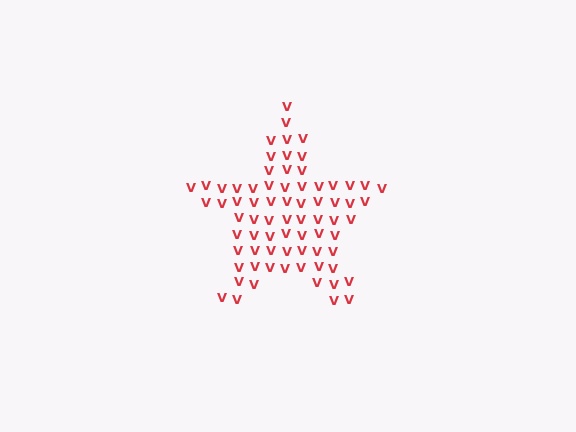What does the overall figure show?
The overall figure shows a star.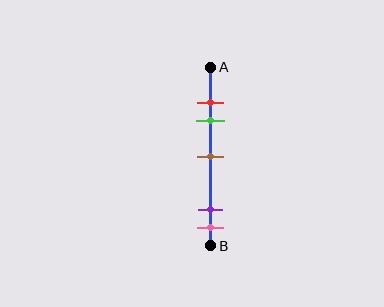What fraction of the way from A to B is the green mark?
The green mark is approximately 30% (0.3) of the way from A to B.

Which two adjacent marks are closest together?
The red and green marks are the closest adjacent pair.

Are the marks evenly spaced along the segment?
No, the marks are not evenly spaced.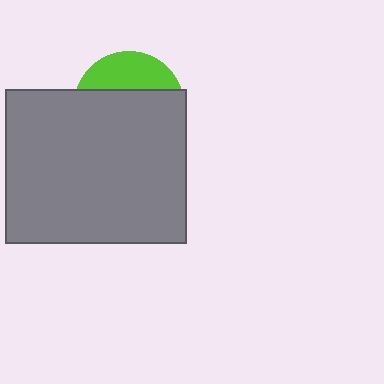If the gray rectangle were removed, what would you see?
You would see the complete lime circle.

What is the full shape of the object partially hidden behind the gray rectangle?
The partially hidden object is a lime circle.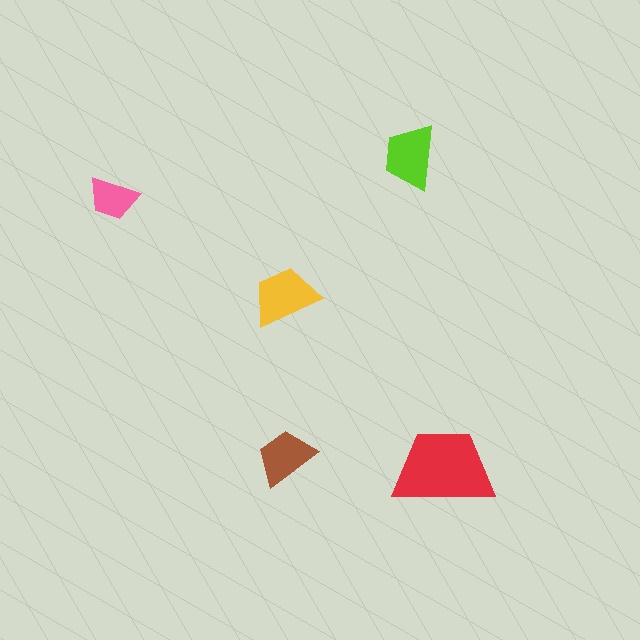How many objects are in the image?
There are 5 objects in the image.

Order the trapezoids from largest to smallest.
the red one, the yellow one, the lime one, the brown one, the pink one.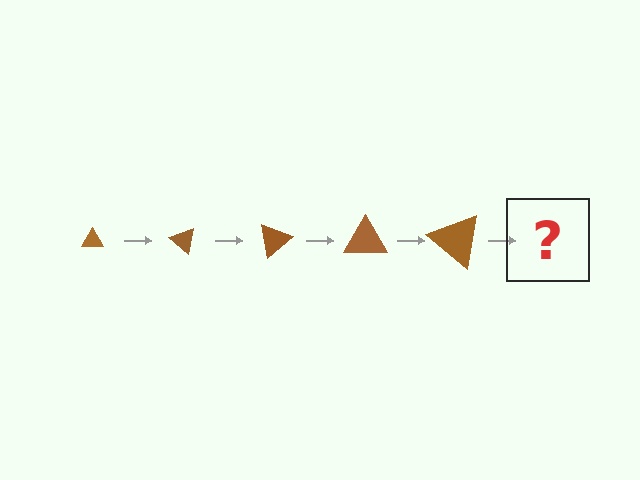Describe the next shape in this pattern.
It should be a triangle, larger than the previous one and rotated 200 degrees from the start.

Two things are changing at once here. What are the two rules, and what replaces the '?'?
The two rules are that the triangle grows larger each step and it rotates 40 degrees each step. The '?' should be a triangle, larger than the previous one and rotated 200 degrees from the start.